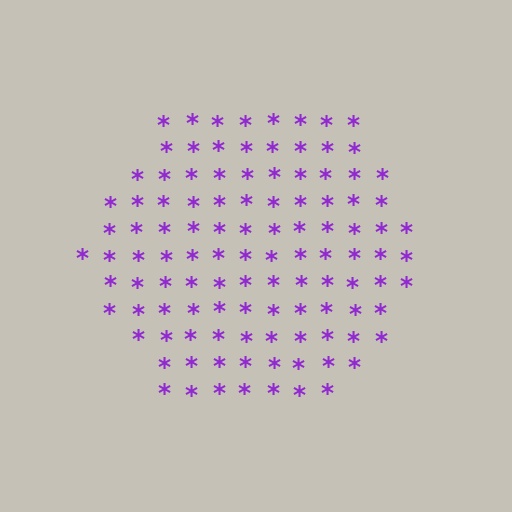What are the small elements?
The small elements are asterisks.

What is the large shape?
The large shape is a hexagon.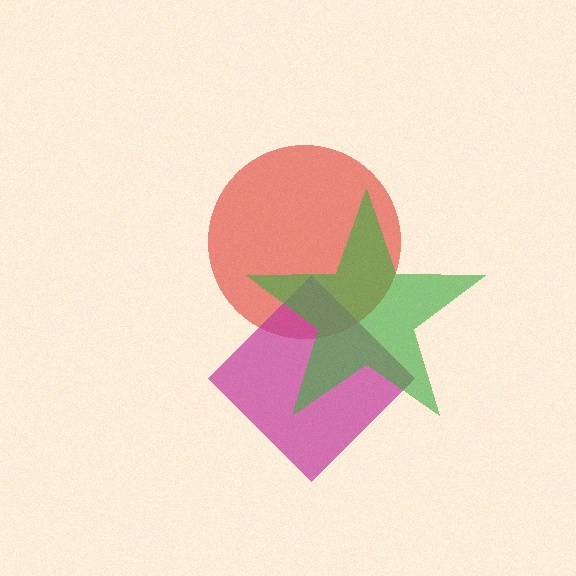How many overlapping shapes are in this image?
There are 3 overlapping shapes in the image.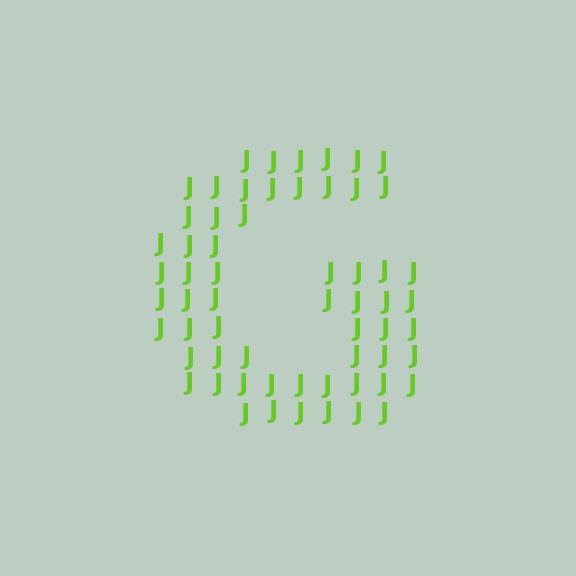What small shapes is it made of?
It is made of small letter J's.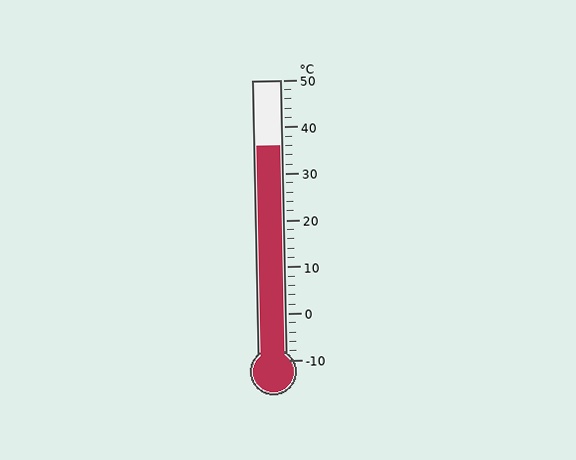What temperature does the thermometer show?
The thermometer shows approximately 36°C.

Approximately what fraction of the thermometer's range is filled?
The thermometer is filled to approximately 75% of its range.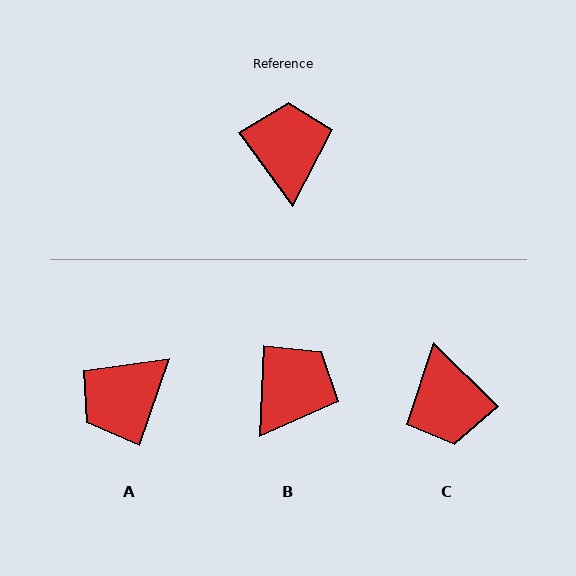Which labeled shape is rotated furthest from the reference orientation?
C, about 170 degrees away.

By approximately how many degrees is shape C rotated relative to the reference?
Approximately 170 degrees clockwise.